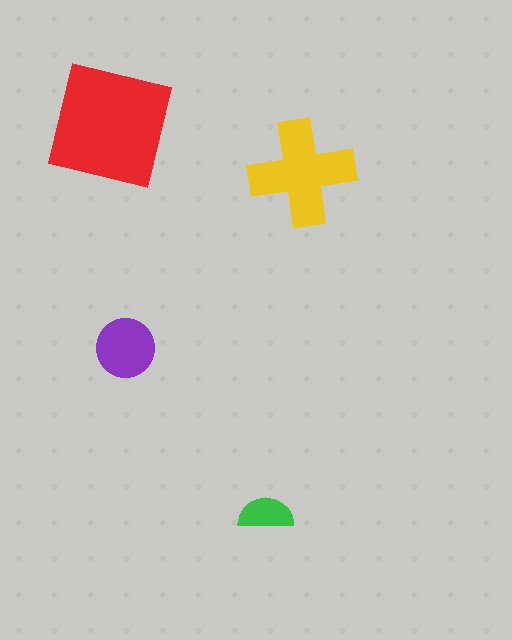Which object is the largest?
The red square.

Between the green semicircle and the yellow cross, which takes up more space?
The yellow cross.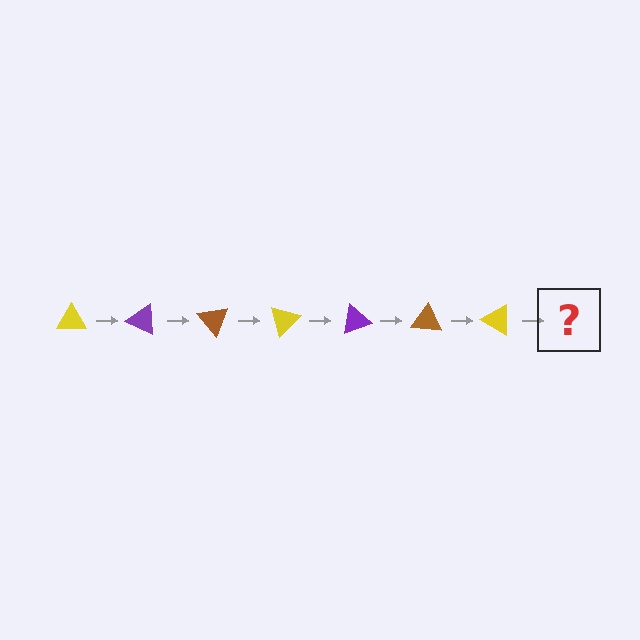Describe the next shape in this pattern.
It should be a purple triangle, rotated 175 degrees from the start.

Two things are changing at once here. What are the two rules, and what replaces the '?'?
The two rules are that it rotates 25 degrees each step and the color cycles through yellow, purple, and brown. The '?' should be a purple triangle, rotated 175 degrees from the start.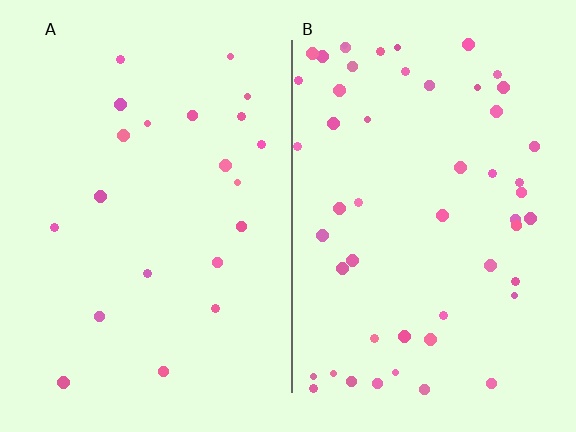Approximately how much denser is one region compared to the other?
Approximately 2.5× — region B over region A.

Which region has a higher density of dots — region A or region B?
B (the right).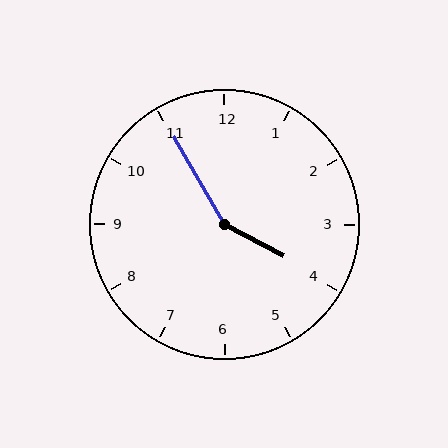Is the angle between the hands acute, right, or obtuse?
It is obtuse.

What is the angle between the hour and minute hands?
Approximately 148 degrees.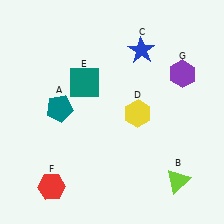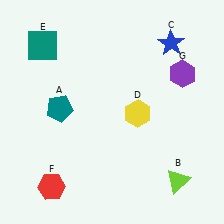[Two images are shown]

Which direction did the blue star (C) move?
The blue star (C) moved right.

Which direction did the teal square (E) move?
The teal square (E) moved left.